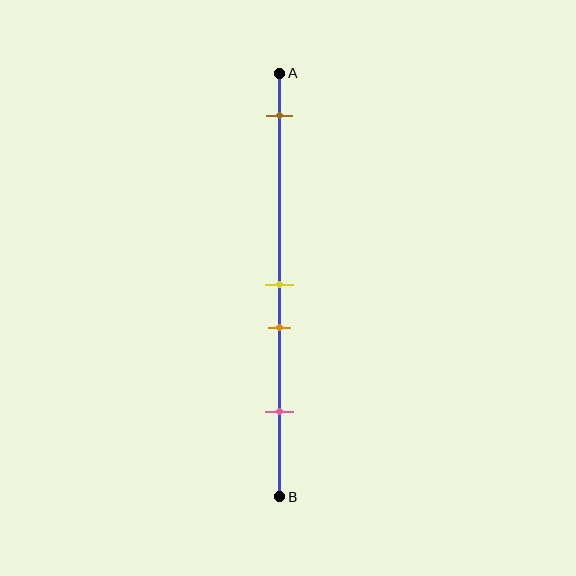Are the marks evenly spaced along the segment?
No, the marks are not evenly spaced.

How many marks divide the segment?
There are 4 marks dividing the segment.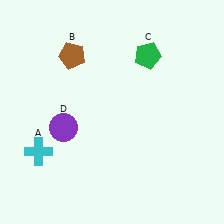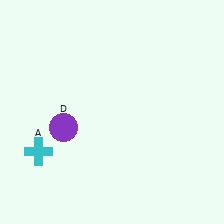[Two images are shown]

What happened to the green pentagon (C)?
The green pentagon (C) was removed in Image 2. It was in the top-right area of Image 1.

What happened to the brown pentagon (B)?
The brown pentagon (B) was removed in Image 2. It was in the top-left area of Image 1.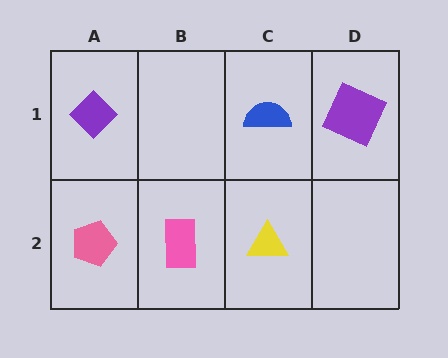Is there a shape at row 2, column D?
No, that cell is empty.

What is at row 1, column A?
A purple diamond.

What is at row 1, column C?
A blue semicircle.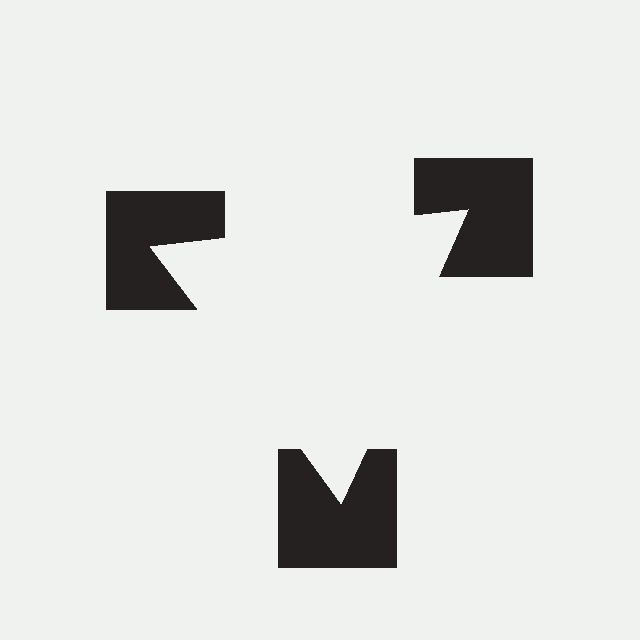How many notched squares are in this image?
There are 3 — one at each vertex of the illusory triangle.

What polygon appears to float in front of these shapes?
An illusory triangle — its edges are inferred from the aligned wedge cuts in the notched squares, not physically drawn.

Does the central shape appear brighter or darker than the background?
It typically appears slightly brighter than the background, even though no actual brightness change is drawn.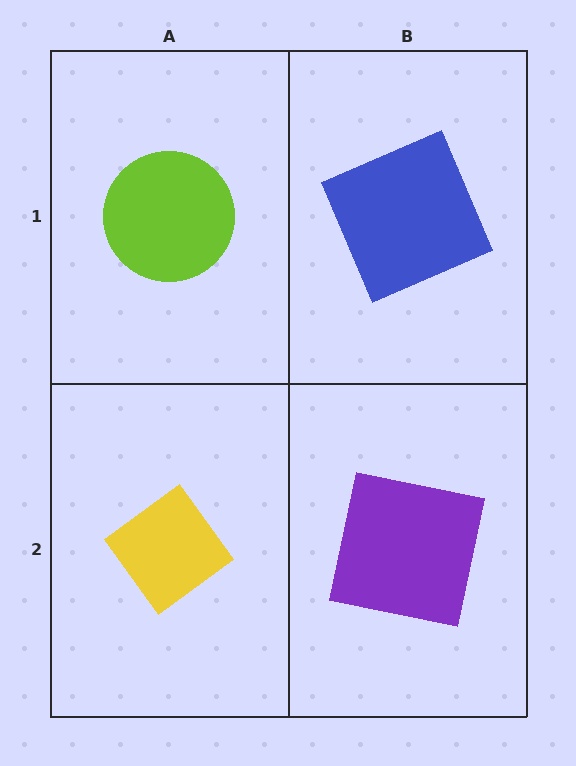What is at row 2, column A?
A yellow diamond.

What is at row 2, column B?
A purple square.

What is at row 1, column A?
A lime circle.